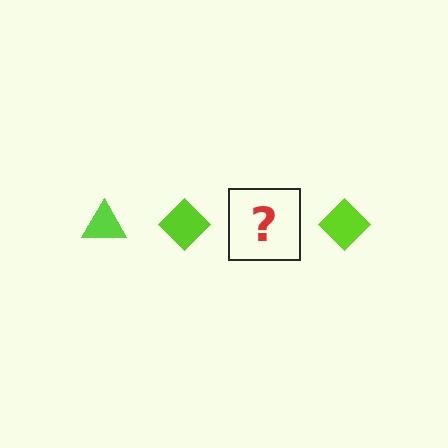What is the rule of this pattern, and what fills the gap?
The rule is that the pattern cycles through triangle, diamond shapes in lime. The gap should be filled with a lime triangle.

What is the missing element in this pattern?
The missing element is a lime triangle.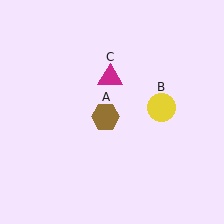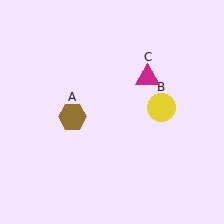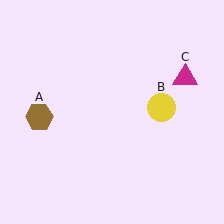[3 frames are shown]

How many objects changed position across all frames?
2 objects changed position: brown hexagon (object A), magenta triangle (object C).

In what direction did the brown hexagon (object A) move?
The brown hexagon (object A) moved left.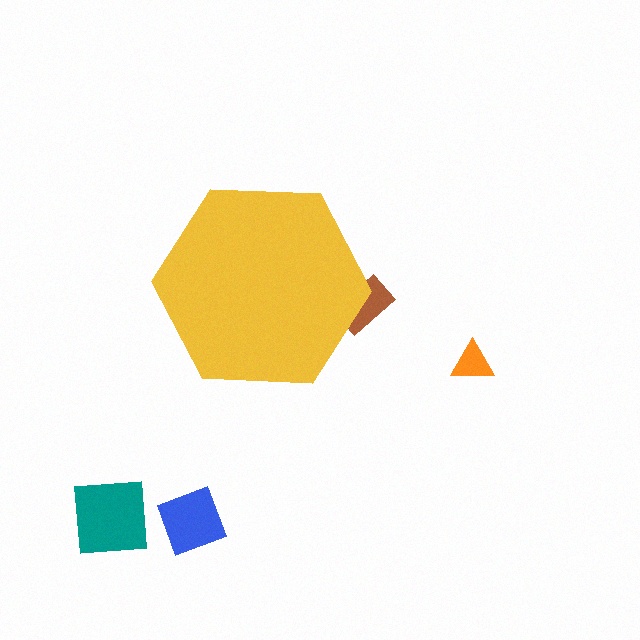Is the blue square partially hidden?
No, the blue square is fully visible.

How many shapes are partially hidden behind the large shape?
1 shape is partially hidden.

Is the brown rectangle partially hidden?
Yes, the brown rectangle is partially hidden behind the yellow hexagon.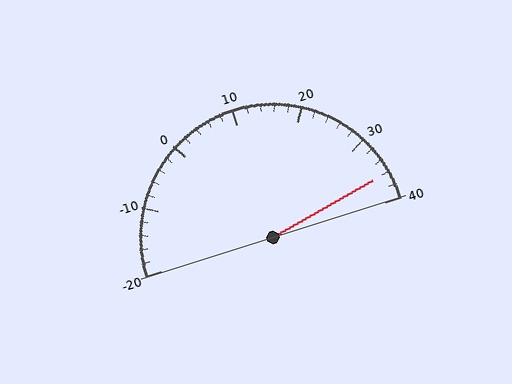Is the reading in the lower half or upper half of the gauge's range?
The reading is in the upper half of the range (-20 to 40).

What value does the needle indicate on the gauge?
The needle indicates approximately 36.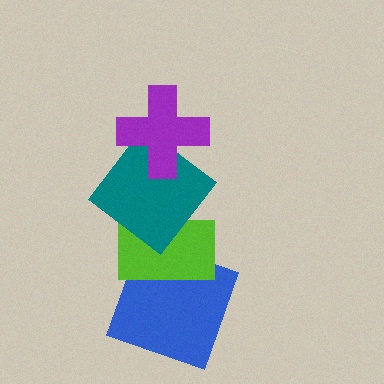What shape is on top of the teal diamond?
The purple cross is on top of the teal diamond.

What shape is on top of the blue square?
The lime rectangle is on top of the blue square.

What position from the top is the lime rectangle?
The lime rectangle is 3rd from the top.